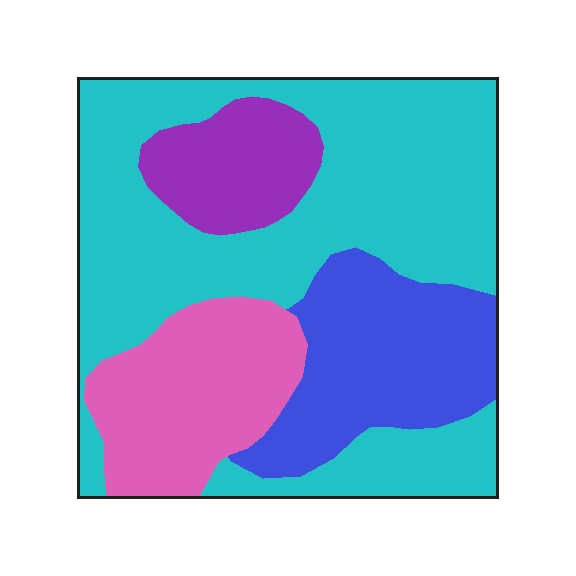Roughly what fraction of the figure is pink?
Pink covers about 20% of the figure.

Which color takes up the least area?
Purple, at roughly 10%.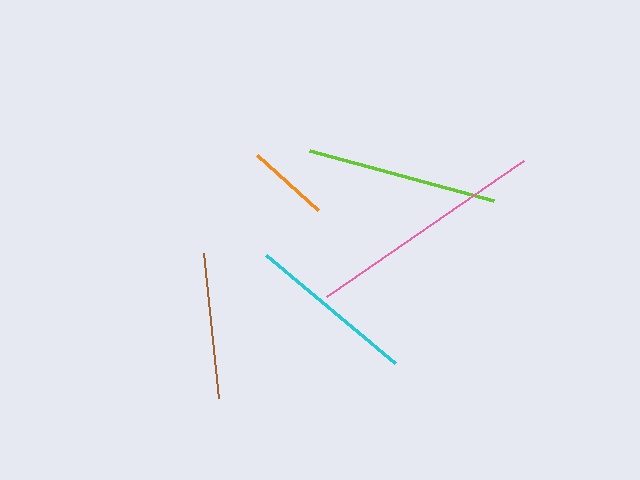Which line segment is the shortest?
The orange line is the shortest at approximately 82 pixels.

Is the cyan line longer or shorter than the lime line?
The lime line is longer than the cyan line.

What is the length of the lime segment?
The lime segment is approximately 190 pixels long.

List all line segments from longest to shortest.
From longest to shortest: pink, lime, cyan, brown, orange.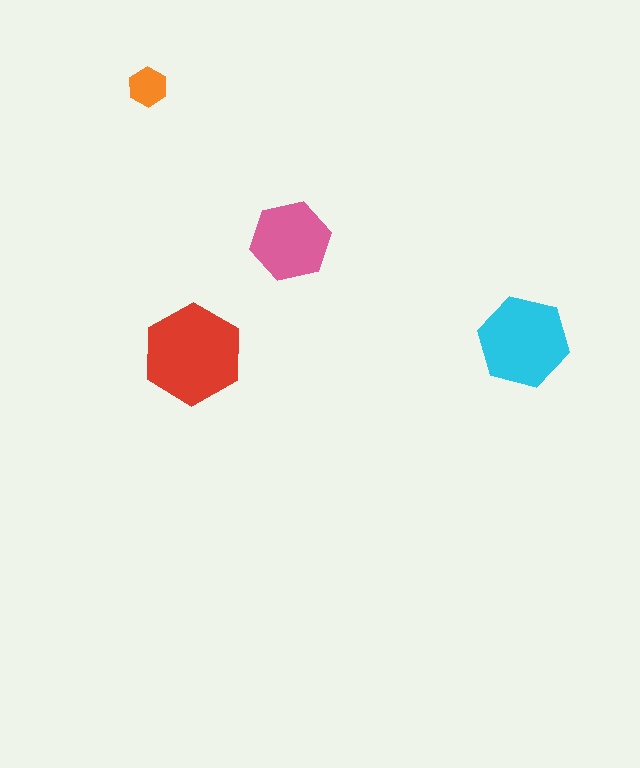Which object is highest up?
The orange hexagon is topmost.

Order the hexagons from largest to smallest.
the red one, the cyan one, the pink one, the orange one.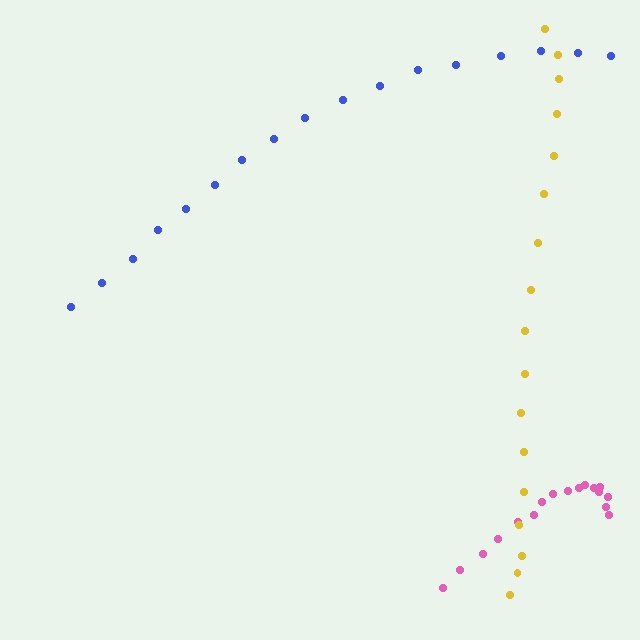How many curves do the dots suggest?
There are 3 distinct paths.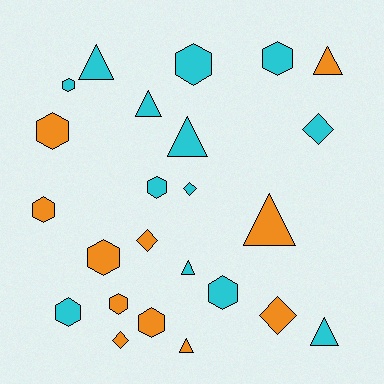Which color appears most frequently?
Cyan, with 13 objects.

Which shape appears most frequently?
Hexagon, with 11 objects.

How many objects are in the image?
There are 24 objects.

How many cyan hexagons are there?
There are 6 cyan hexagons.